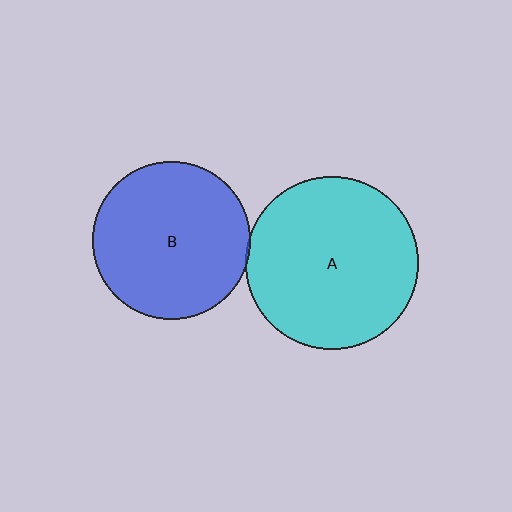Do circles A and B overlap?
Yes.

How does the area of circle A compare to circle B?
Approximately 1.2 times.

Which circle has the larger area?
Circle A (cyan).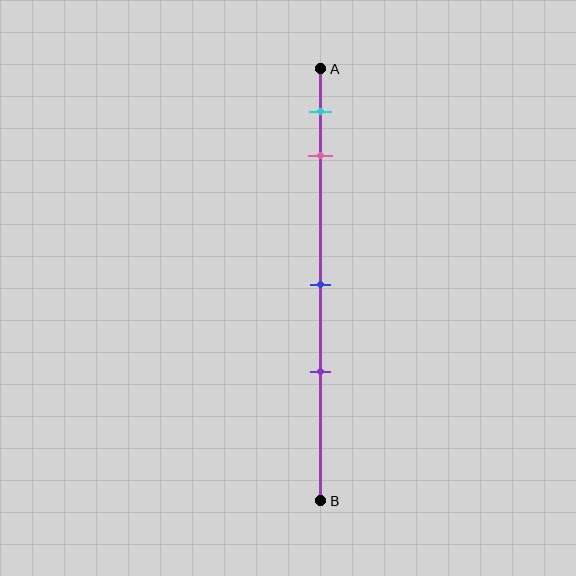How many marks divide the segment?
There are 4 marks dividing the segment.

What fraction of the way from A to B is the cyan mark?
The cyan mark is approximately 10% (0.1) of the way from A to B.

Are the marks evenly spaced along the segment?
No, the marks are not evenly spaced.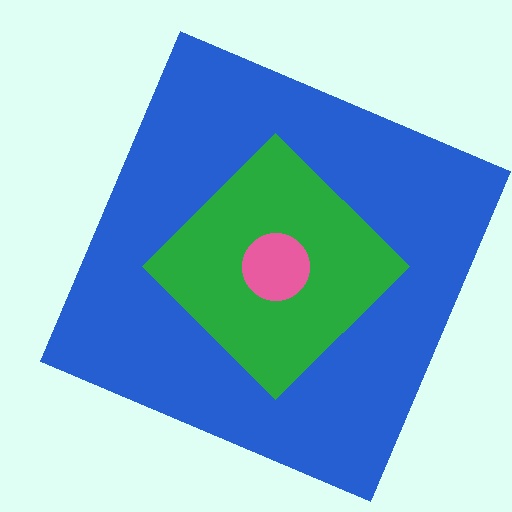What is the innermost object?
The pink circle.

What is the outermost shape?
The blue square.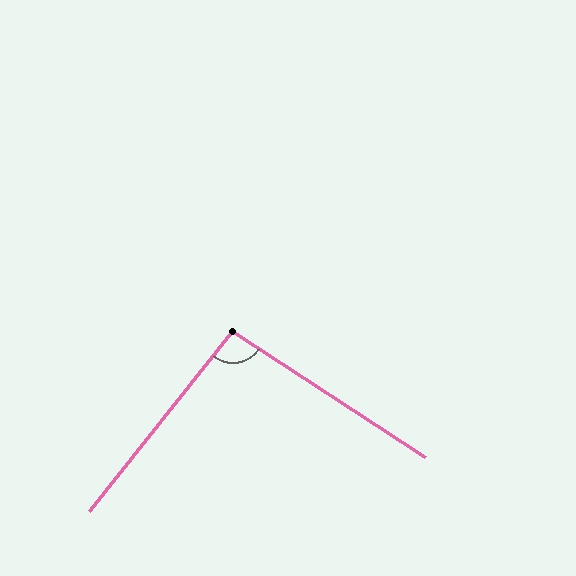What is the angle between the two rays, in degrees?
Approximately 95 degrees.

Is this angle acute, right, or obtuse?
It is obtuse.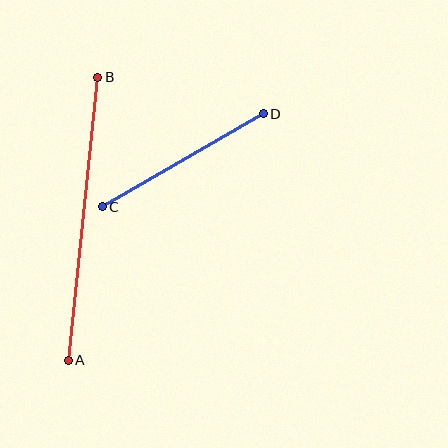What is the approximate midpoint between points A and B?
The midpoint is at approximately (83, 219) pixels.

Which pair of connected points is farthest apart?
Points A and B are farthest apart.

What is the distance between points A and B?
The distance is approximately 285 pixels.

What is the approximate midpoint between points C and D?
The midpoint is at approximately (183, 160) pixels.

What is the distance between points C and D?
The distance is approximately 186 pixels.